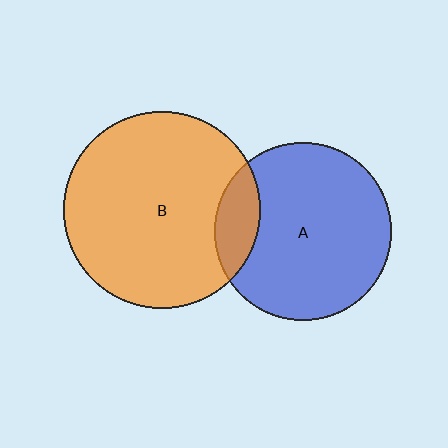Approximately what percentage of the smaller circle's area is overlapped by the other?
Approximately 15%.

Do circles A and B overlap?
Yes.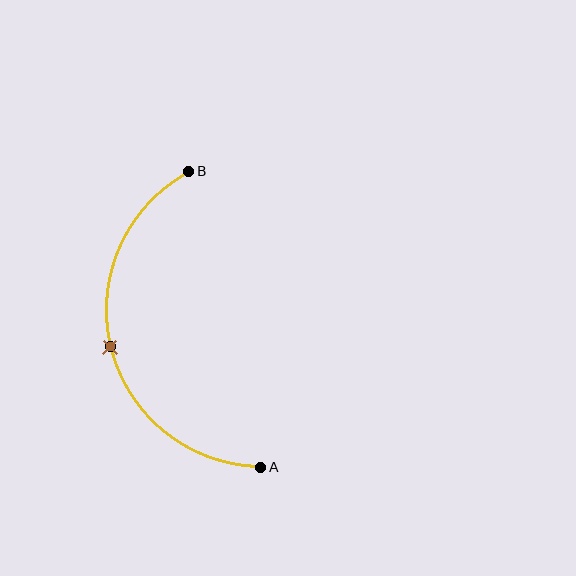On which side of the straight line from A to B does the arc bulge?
The arc bulges to the left of the straight line connecting A and B.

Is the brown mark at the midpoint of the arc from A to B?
Yes. The brown mark lies on the arc at equal arc-length from both A and B — it is the arc midpoint.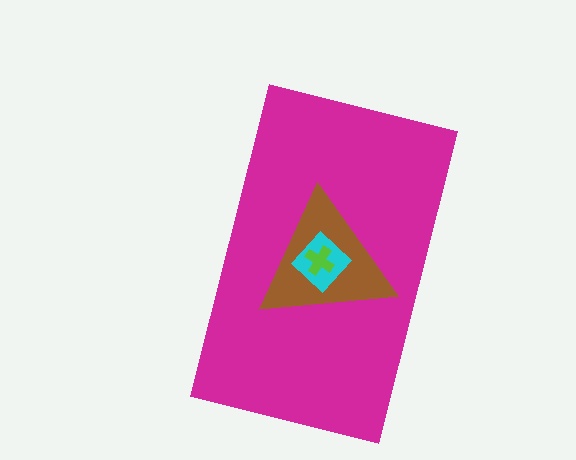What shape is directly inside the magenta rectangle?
The brown triangle.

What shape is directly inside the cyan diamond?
The lime cross.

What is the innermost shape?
The lime cross.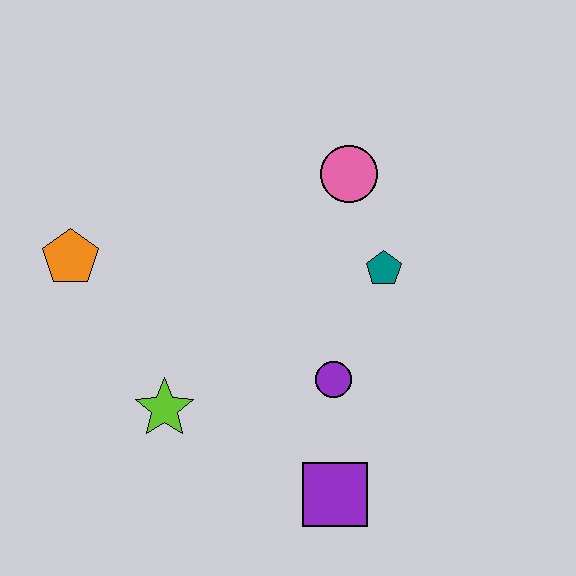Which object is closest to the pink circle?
The teal pentagon is closest to the pink circle.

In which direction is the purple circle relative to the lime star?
The purple circle is to the right of the lime star.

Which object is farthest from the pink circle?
The purple square is farthest from the pink circle.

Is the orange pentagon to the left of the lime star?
Yes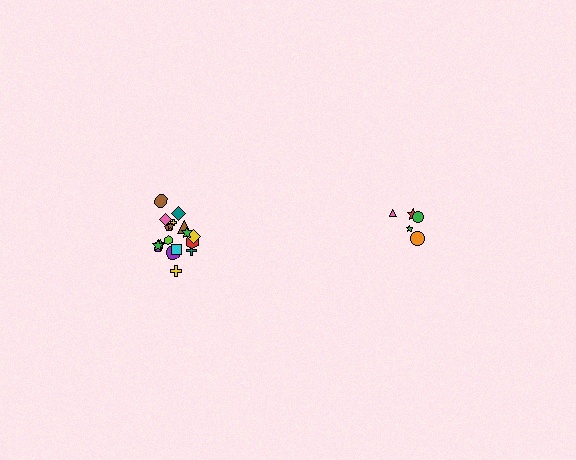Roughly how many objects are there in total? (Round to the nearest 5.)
Roughly 25 objects in total.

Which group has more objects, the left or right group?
The left group.